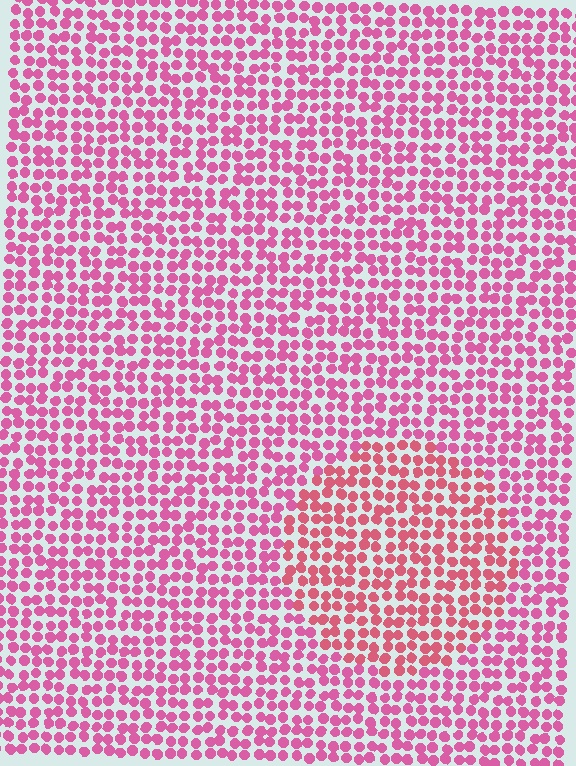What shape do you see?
I see a circle.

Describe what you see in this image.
The image is filled with small pink elements in a uniform arrangement. A circle-shaped region is visible where the elements are tinted to a slightly different hue, forming a subtle color boundary.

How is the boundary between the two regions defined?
The boundary is defined purely by a slight shift in hue (about 21 degrees). Spacing, size, and orientation are identical on both sides.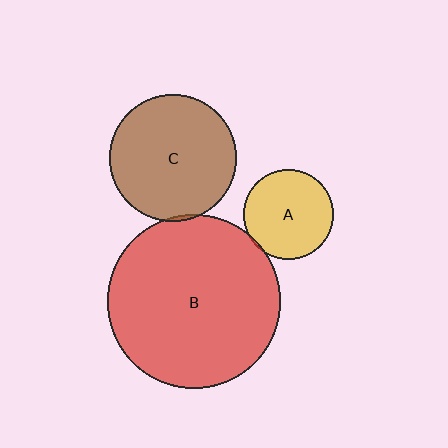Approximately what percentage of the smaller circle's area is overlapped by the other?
Approximately 5%.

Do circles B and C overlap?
Yes.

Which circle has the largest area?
Circle B (red).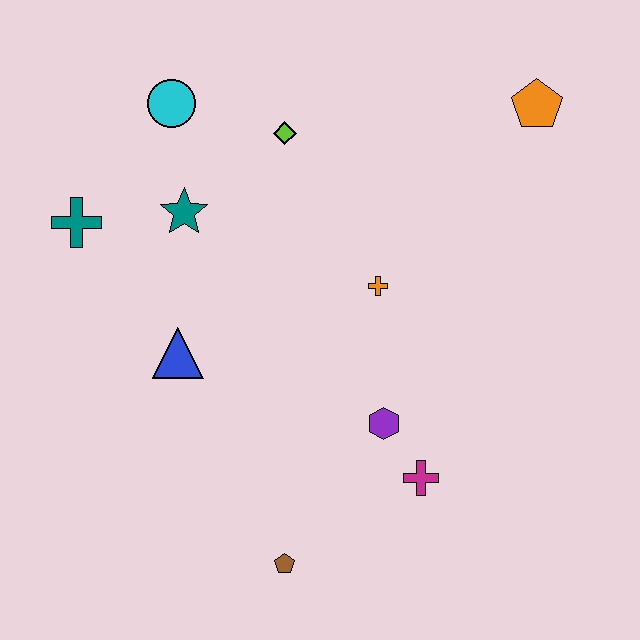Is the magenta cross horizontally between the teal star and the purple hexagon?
No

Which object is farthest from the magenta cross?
The cyan circle is farthest from the magenta cross.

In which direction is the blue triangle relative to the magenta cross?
The blue triangle is to the left of the magenta cross.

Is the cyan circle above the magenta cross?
Yes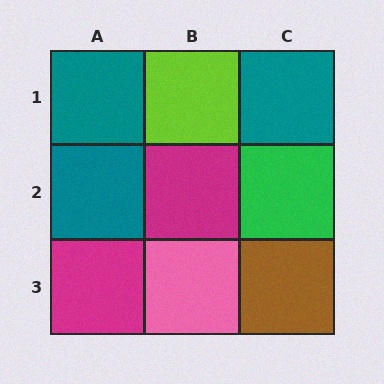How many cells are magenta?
2 cells are magenta.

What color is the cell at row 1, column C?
Teal.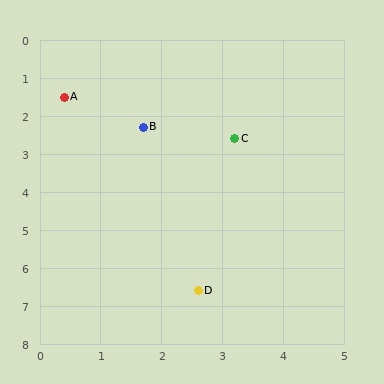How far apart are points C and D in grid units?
Points C and D are about 4.0 grid units apart.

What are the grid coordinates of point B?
Point B is at approximately (1.7, 2.3).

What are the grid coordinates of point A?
Point A is at approximately (0.4, 1.5).